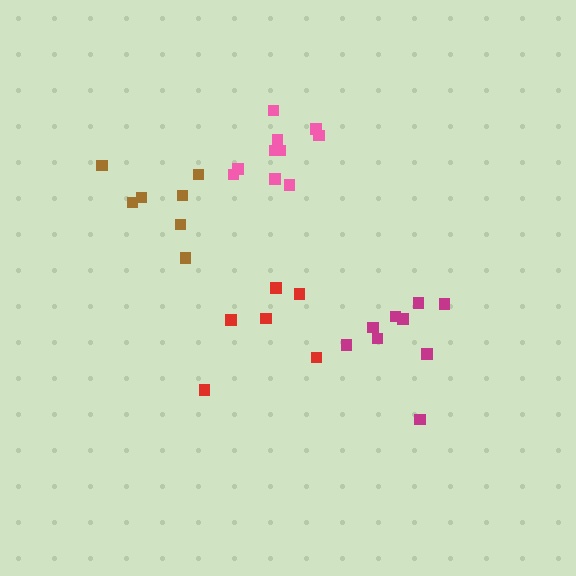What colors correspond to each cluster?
The clusters are colored: red, pink, magenta, brown.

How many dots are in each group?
Group 1: 6 dots, Group 2: 10 dots, Group 3: 9 dots, Group 4: 7 dots (32 total).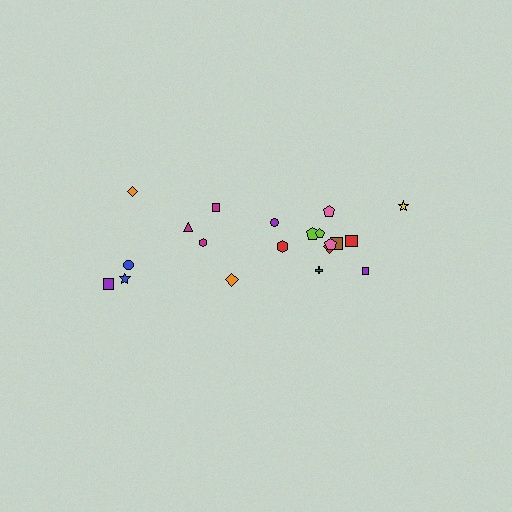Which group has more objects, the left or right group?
The right group.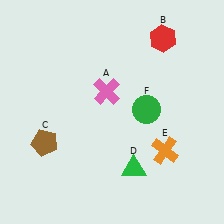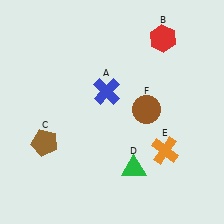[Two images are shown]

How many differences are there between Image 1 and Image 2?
There are 2 differences between the two images.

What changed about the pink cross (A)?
In Image 1, A is pink. In Image 2, it changed to blue.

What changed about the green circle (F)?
In Image 1, F is green. In Image 2, it changed to brown.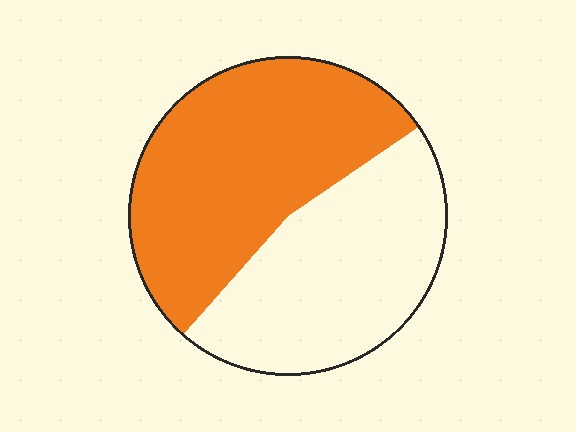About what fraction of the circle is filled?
About one half (1/2).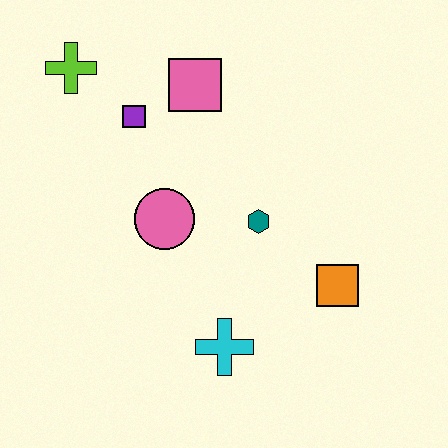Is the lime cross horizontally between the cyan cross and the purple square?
No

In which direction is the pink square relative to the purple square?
The pink square is to the right of the purple square.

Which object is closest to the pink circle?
The teal hexagon is closest to the pink circle.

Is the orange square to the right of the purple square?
Yes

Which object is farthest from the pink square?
The cyan cross is farthest from the pink square.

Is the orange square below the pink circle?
Yes